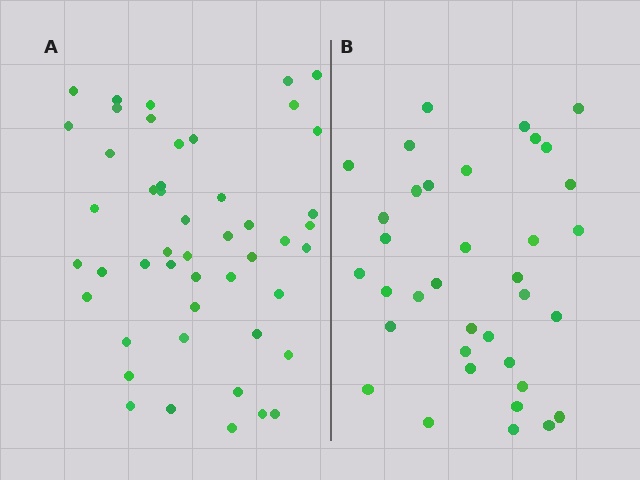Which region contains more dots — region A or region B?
Region A (the left region) has more dots.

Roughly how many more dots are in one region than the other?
Region A has roughly 12 or so more dots than region B.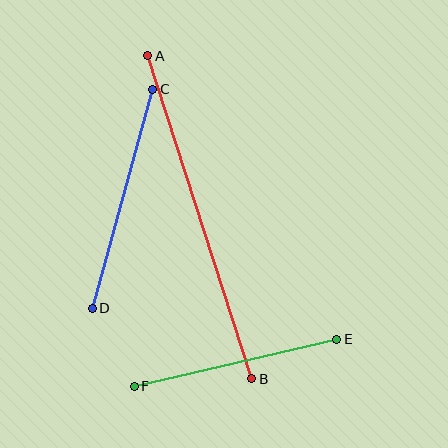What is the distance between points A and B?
The distance is approximately 339 pixels.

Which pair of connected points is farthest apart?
Points A and B are farthest apart.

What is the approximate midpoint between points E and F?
The midpoint is at approximately (236, 363) pixels.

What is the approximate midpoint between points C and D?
The midpoint is at approximately (122, 199) pixels.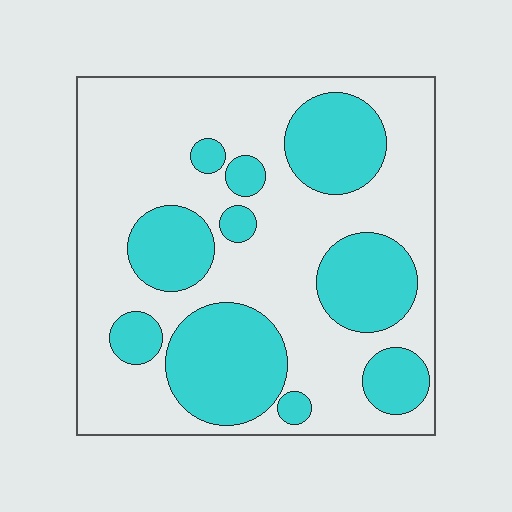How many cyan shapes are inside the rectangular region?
10.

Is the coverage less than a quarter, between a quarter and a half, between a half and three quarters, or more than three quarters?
Between a quarter and a half.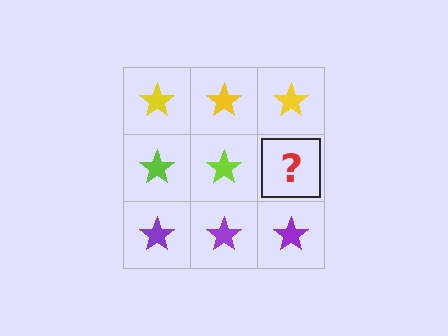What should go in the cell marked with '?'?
The missing cell should contain a lime star.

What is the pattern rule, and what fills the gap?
The rule is that each row has a consistent color. The gap should be filled with a lime star.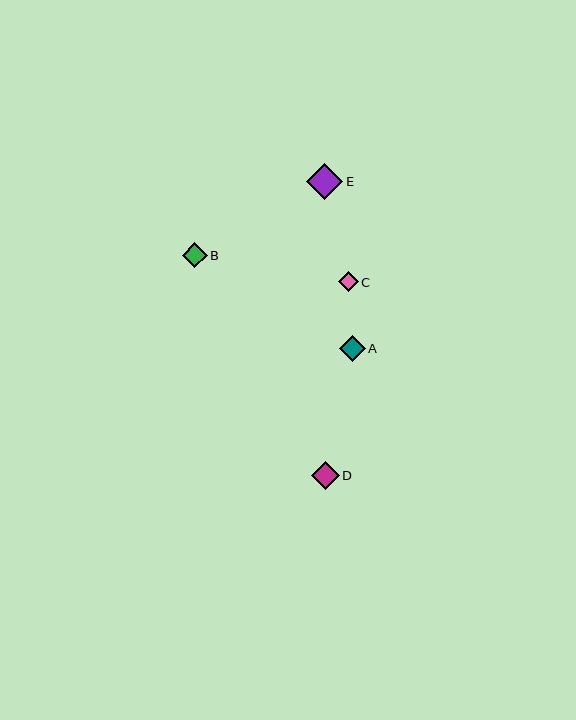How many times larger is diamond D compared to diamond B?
Diamond D is approximately 1.1 times the size of diamond B.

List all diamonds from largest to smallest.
From largest to smallest: E, D, A, B, C.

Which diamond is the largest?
Diamond E is the largest with a size of approximately 36 pixels.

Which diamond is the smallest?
Diamond C is the smallest with a size of approximately 20 pixels.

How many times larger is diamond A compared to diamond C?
Diamond A is approximately 1.3 times the size of diamond C.